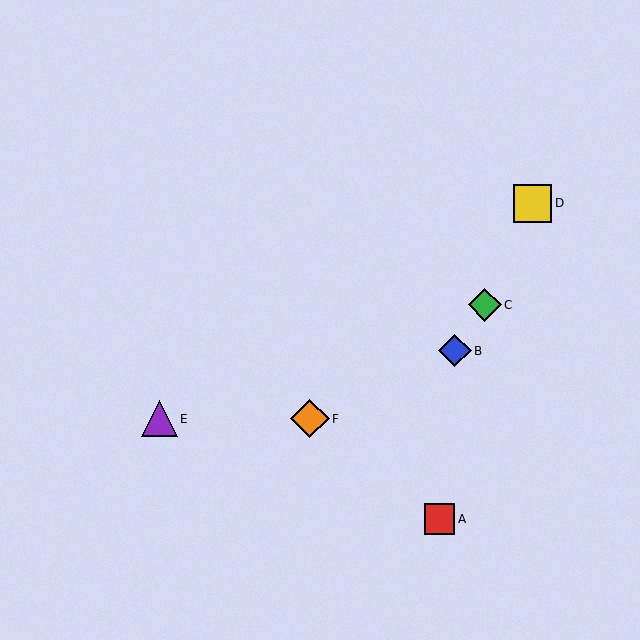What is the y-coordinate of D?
Object D is at y≈203.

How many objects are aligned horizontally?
2 objects (E, F) are aligned horizontally.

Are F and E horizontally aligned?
Yes, both are at y≈419.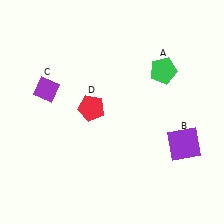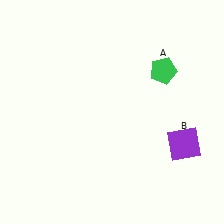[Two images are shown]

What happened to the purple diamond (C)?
The purple diamond (C) was removed in Image 2. It was in the top-left area of Image 1.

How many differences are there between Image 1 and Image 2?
There are 2 differences between the two images.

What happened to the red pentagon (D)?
The red pentagon (D) was removed in Image 2. It was in the top-left area of Image 1.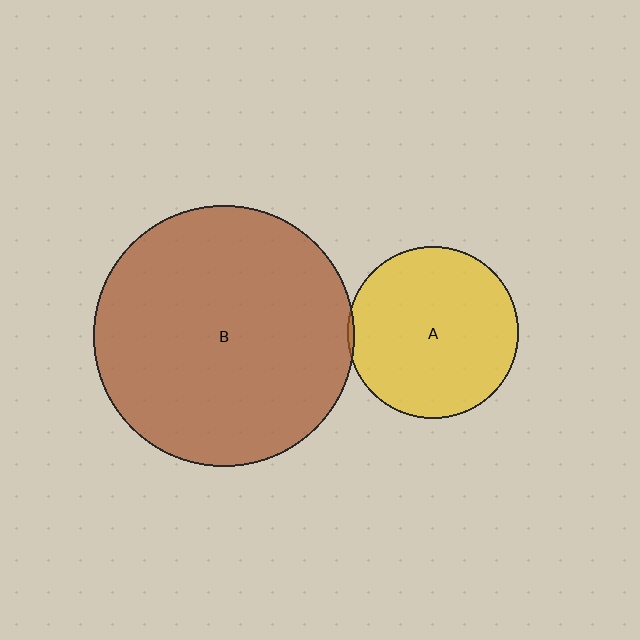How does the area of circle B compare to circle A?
Approximately 2.3 times.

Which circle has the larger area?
Circle B (brown).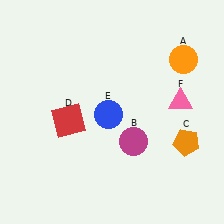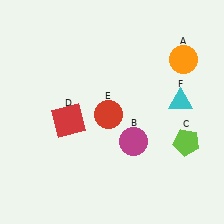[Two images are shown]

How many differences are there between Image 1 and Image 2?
There are 3 differences between the two images.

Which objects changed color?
C changed from orange to lime. E changed from blue to red. F changed from pink to cyan.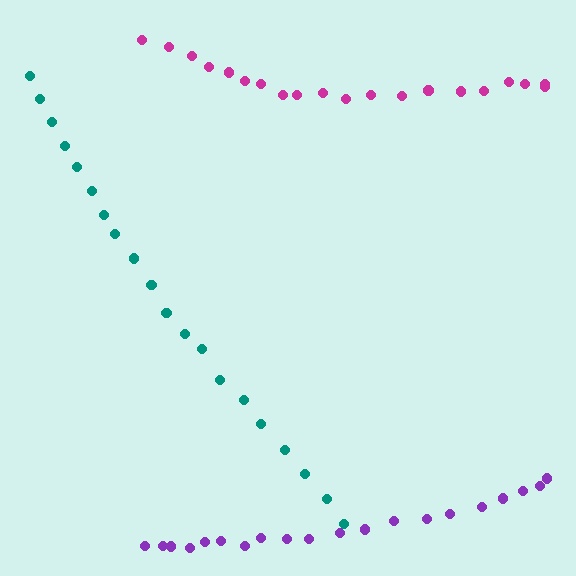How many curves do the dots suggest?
There are 3 distinct paths.